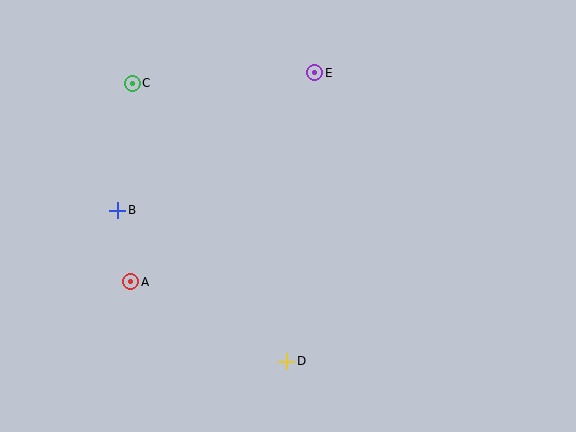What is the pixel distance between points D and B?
The distance between D and B is 227 pixels.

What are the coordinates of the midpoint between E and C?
The midpoint between E and C is at (224, 78).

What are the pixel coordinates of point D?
Point D is at (287, 361).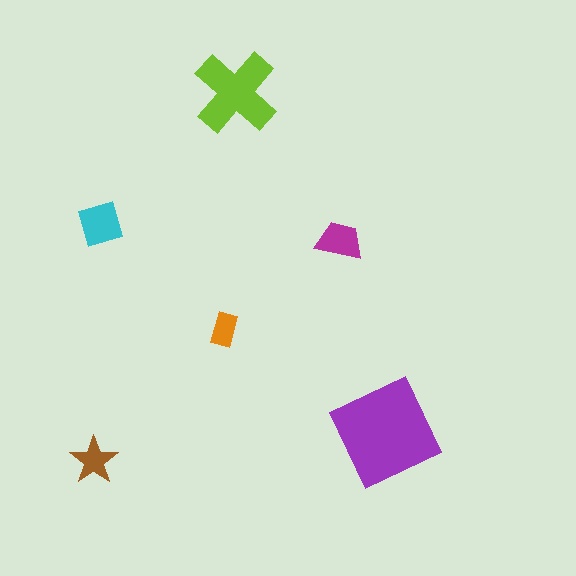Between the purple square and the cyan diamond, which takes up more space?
The purple square.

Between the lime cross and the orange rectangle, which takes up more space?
The lime cross.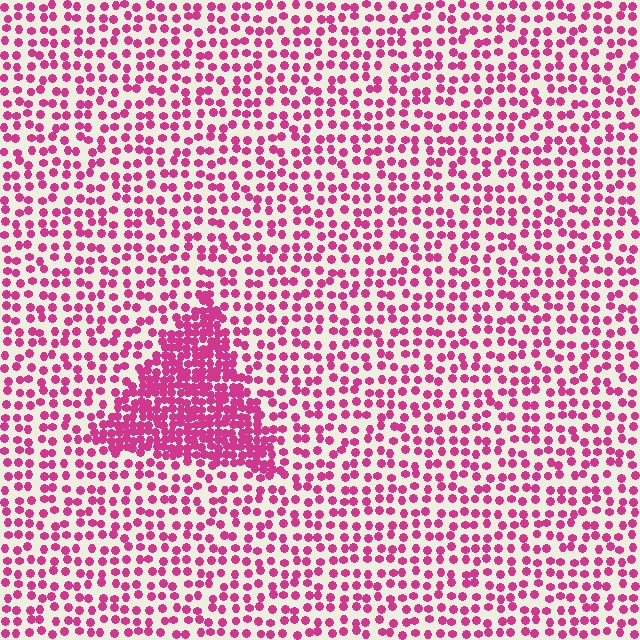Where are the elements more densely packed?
The elements are more densely packed inside the triangle boundary.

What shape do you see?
I see a triangle.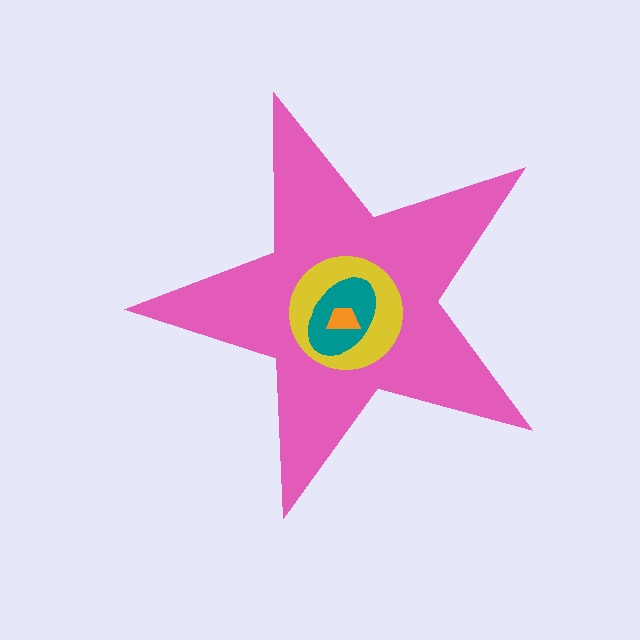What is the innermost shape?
The orange trapezoid.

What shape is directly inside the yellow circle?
The teal ellipse.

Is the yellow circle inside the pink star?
Yes.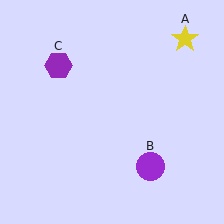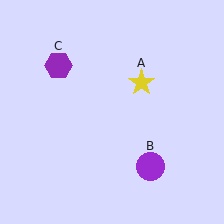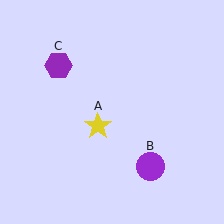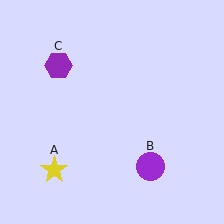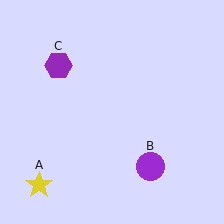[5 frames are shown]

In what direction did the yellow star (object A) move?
The yellow star (object A) moved down and to the left.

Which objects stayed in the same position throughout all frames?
Purple circle (object B) and purple hexagon (object C) remained stationary.